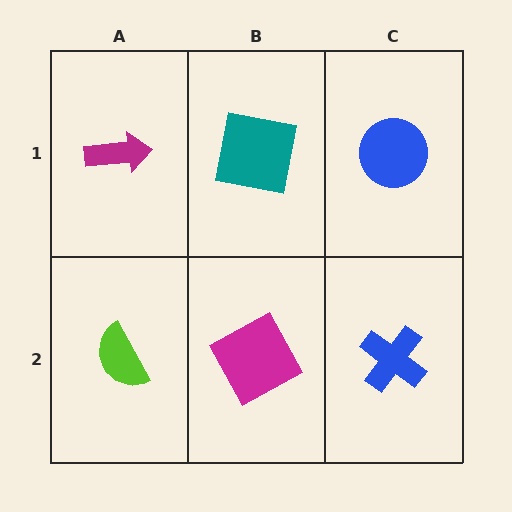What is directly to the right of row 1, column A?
A teal square.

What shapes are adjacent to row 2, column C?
A blue circle (row 1, column C), a magenta square (row 2, column B).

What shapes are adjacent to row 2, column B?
A teal square (row 1, column B), a lime semicircle (row 2, column A), a blue cross (row 2, column C).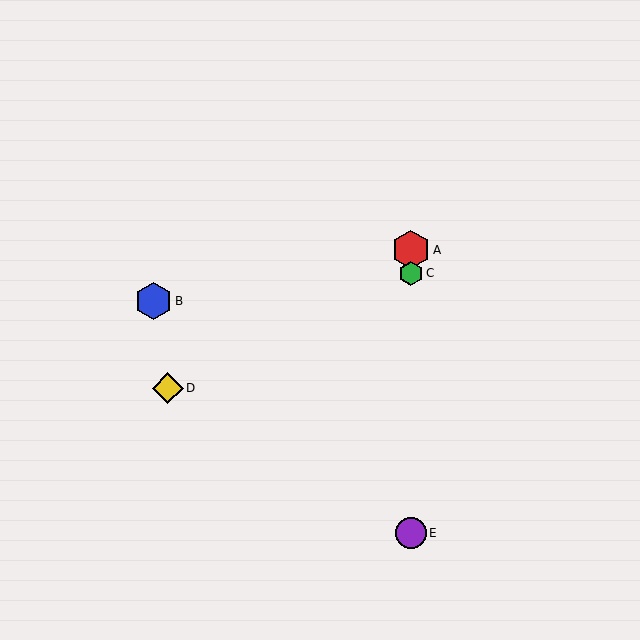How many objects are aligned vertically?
3 objects (A, C, E) are aligned vertically.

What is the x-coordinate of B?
Object B is at x≈154.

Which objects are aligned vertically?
Objects A, C, E are aligned vertically.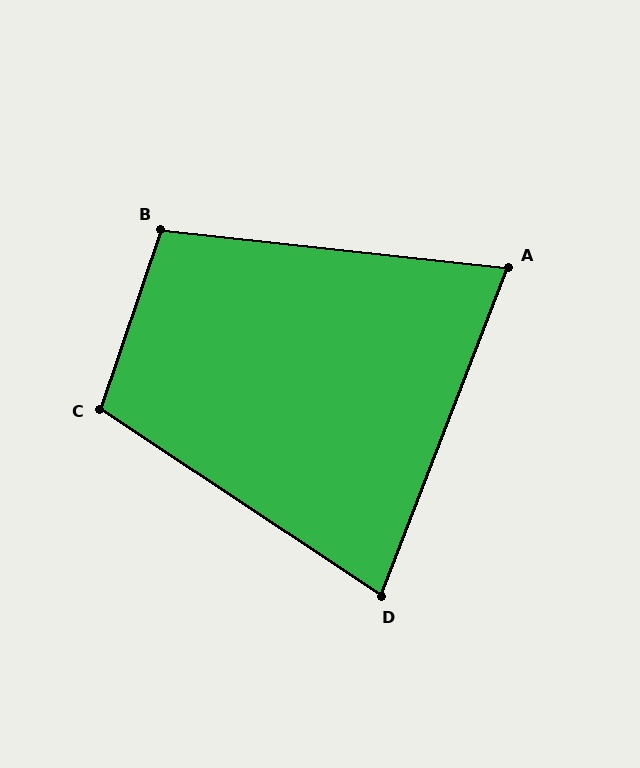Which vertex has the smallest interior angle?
A, at approximately 75 degrees.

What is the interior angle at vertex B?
Approximately 103 degrees (obtuse).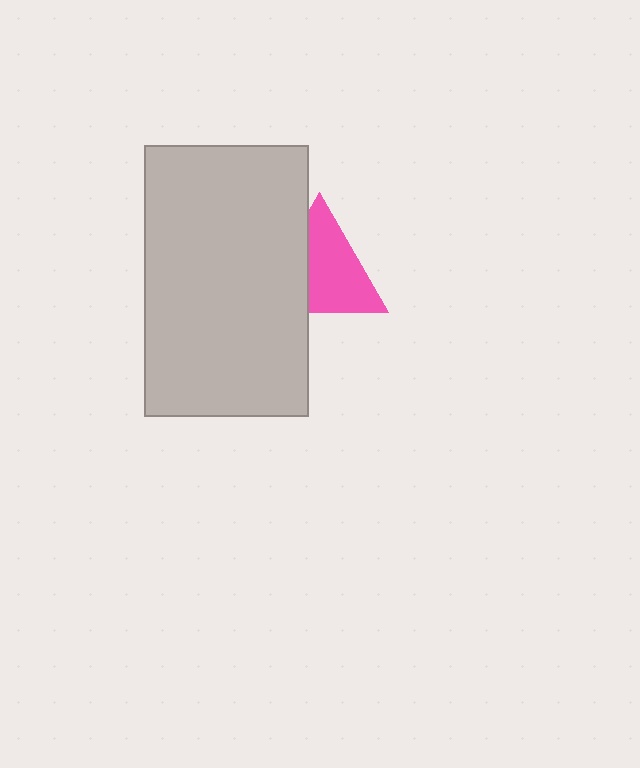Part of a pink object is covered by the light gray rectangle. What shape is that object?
It is a triangle.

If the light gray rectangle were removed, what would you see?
You would see the complete pink triangle.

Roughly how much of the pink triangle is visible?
About half of it is visible (roughly 63%).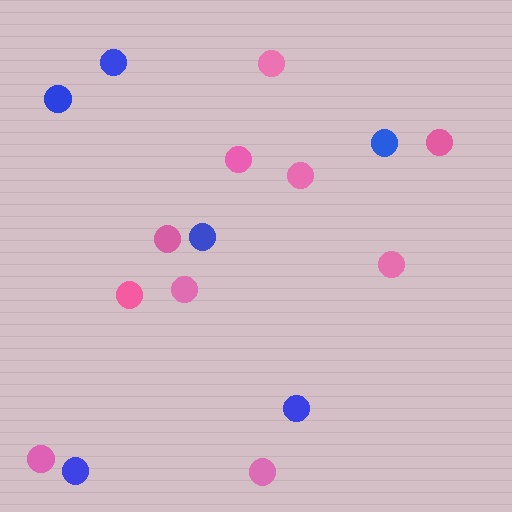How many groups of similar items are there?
There are 2 groups: one group of pink circles (10) and one group of blue circles (6).